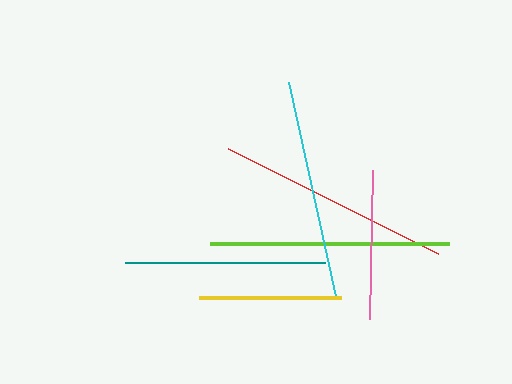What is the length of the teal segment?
The teal segment is approximately 200 pixels long.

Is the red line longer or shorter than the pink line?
The red line is longer than the pink line.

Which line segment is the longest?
The lime line is the longest at approximately 239 pixels.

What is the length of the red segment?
The red segment is approximately 235 pixels long.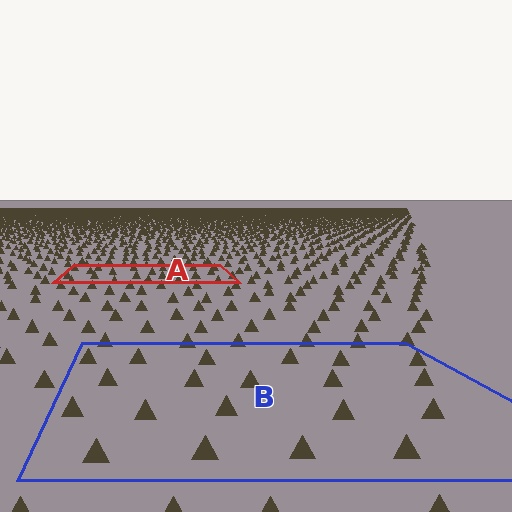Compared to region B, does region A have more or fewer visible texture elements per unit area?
Region A has more texture elements per unit area — they are packed more densely because it is farther away.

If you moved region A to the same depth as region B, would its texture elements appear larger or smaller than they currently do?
They would appear larger. At a closer depth, the same texture elements are projected at a bigger on-screen size.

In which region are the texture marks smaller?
The texture marks are smaller in region A, because it is farther away.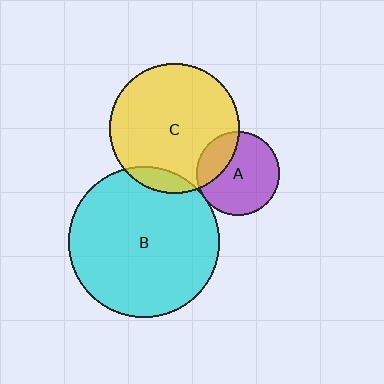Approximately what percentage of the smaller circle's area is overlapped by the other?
Approximately 5%.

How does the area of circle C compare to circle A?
Approximately 2.5 times.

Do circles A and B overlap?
Yes.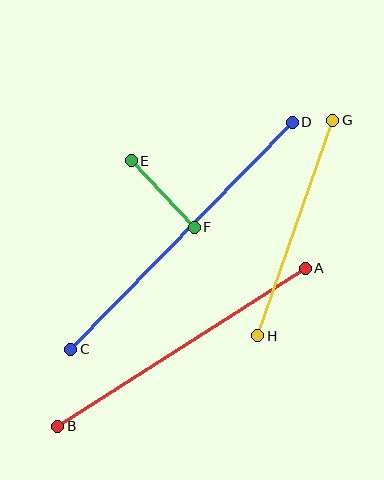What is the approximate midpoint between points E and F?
The midpoint is at approximately (163, 194) pixels.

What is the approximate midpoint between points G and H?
The midpoint is at approximately (295, 228) pixels.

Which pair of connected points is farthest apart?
Points C and D are farthest apart.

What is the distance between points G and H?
The distance is approximately 228 pixels.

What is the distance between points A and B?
The distance is approximately 293 pixels.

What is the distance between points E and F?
The distance is approximately 92 pixels.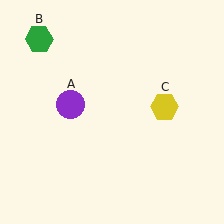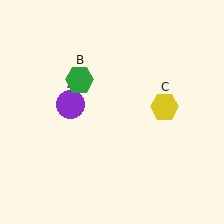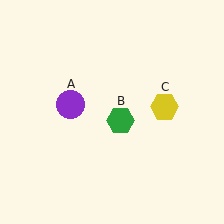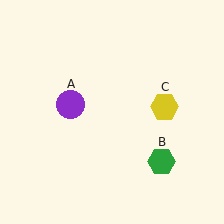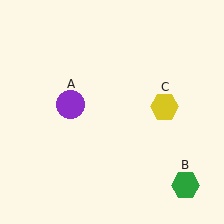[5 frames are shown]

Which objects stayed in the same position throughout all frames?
Purple circle (object A) and yellow hexagon (object C) remained stationary.